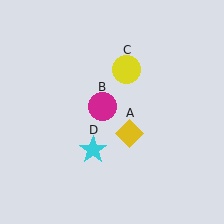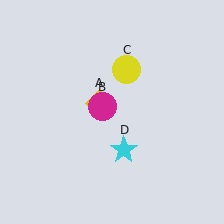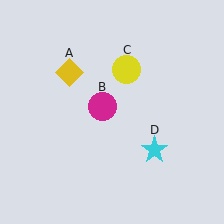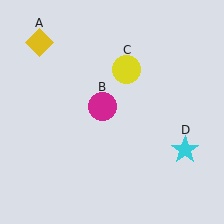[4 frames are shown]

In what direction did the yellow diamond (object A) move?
The yellow diamond (object A) moved up and to the left.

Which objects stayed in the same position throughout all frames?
Magenta circle (object B) and yellow circle (object C) remained stationary.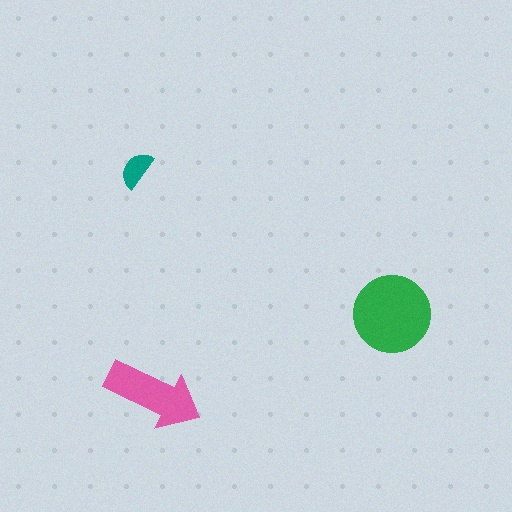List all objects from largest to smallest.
The green circle, the pink arrow, the teal semicircle.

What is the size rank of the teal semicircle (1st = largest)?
3rd.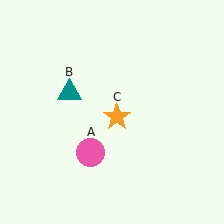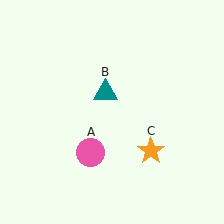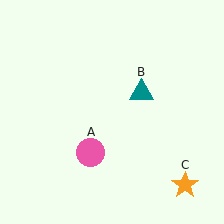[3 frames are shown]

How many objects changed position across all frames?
2 objects changed position: teal triangle (object B), orange star (object C).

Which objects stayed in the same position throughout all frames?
Pink circle (object A) remained stationary.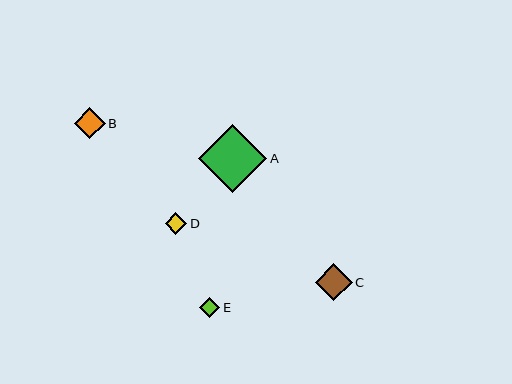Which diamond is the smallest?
Diamond E is the smallest with a size of approximately 20 pixels.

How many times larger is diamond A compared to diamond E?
Diamond A is approximately 3.4 times the size of diamond E.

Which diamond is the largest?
Diamond A is the largest with a size of approximately 68 pixels.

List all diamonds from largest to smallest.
From largest to smallest: A, C, B, D, E.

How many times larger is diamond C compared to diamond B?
Diamond C is approximately 1.2 times the size of diamond B.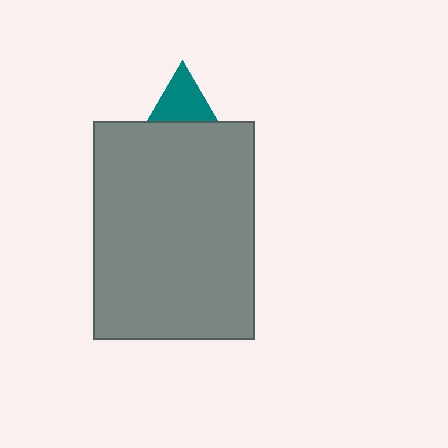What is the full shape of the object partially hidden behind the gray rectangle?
The partially hidden object is a teal triangle.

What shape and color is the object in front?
The object in front is a gray rectangle.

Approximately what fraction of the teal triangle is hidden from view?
Roughly 62% of the teal triangle is hidden behind the gray rectangle.